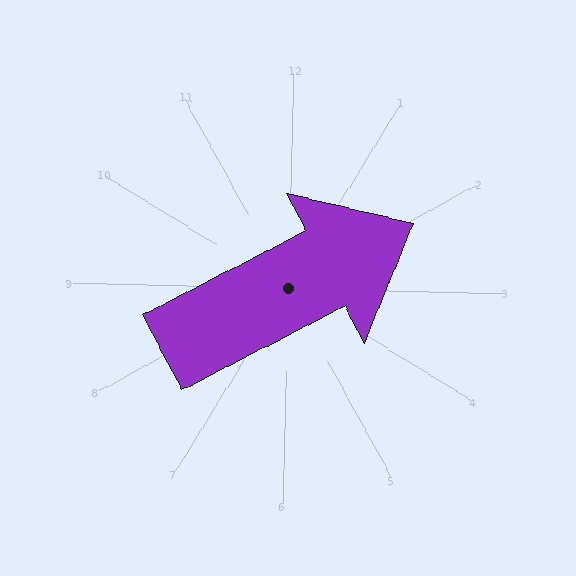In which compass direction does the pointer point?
Northeast.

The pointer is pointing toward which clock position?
Roughly 2 o'clock.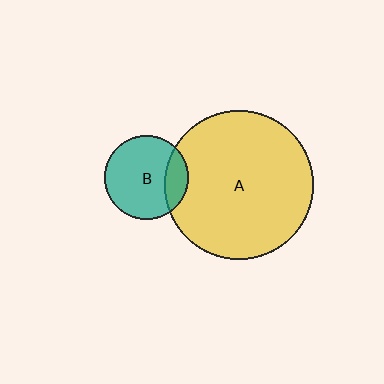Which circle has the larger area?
Circle A (yellow).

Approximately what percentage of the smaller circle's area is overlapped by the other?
Approximately 20%.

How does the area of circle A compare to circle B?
Approximately 3.1 times.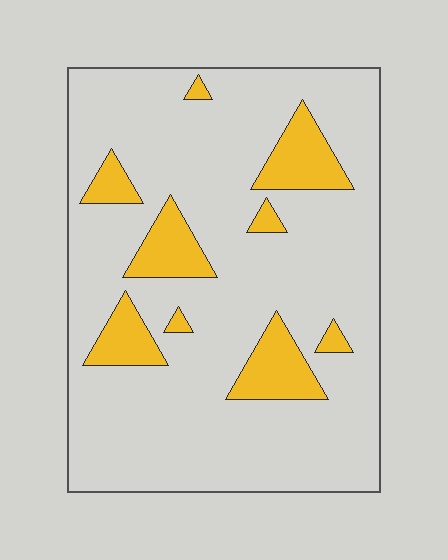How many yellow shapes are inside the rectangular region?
9.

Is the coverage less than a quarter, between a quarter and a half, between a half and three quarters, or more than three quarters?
Less than a quarter.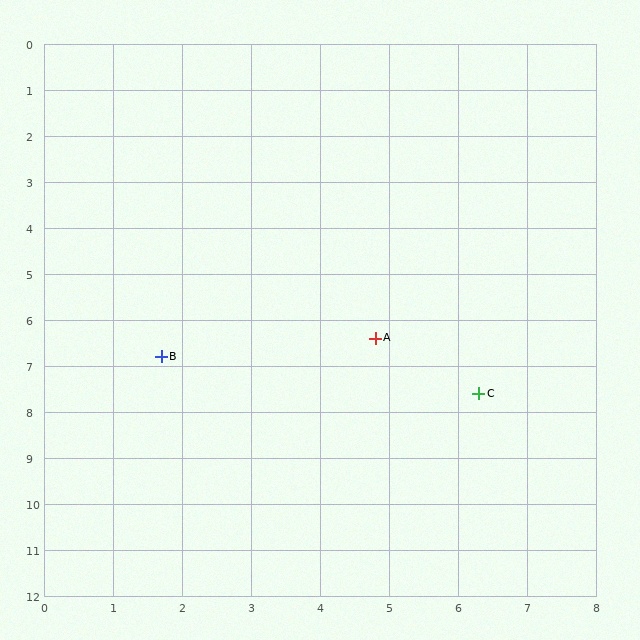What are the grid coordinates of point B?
Point B is at approximately (1.7, 6.8).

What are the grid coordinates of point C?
Point C is at approximately (6.3, 7.6).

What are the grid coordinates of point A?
Point A is at approximately (4.8, 6.4).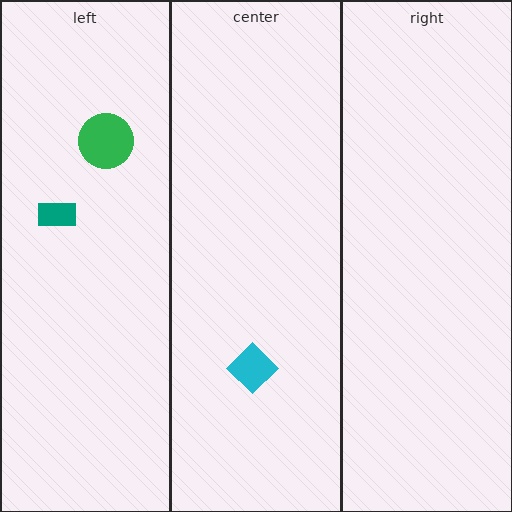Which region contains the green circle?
The left region.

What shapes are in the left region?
The teal rectangle, the green circle.